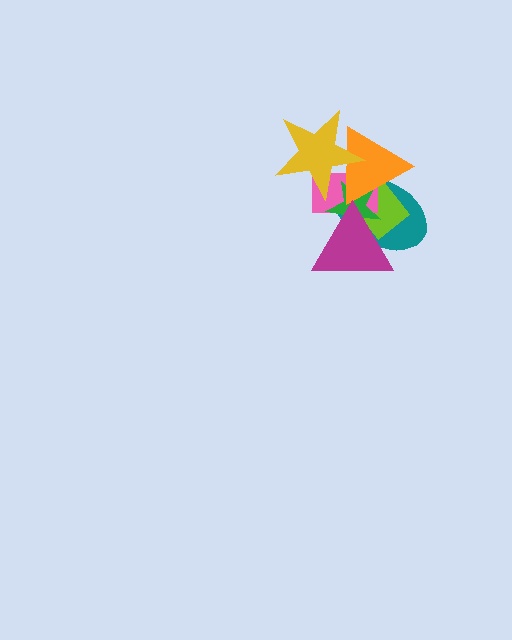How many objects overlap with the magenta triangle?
4 objects overlap with the magenta triangle.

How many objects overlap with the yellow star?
4 objects overlap with the yellow star.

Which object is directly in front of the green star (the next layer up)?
The orange triangle is directly in front of the green star.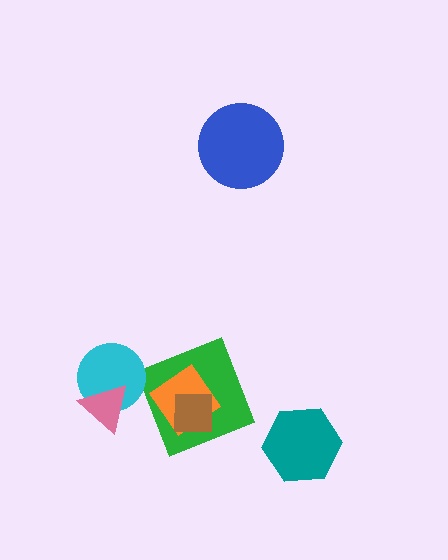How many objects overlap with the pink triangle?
1 object overlaps with the pink triangle.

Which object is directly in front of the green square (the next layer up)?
The orange diamond is directly in front of the green square.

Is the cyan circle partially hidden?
Yes, it is partially covered by another shape.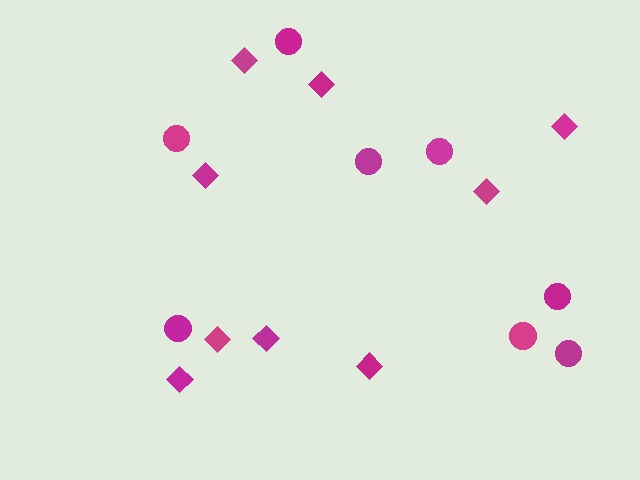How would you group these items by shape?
There are 2 groups: one group of circles (8) and one group of diamonds (9).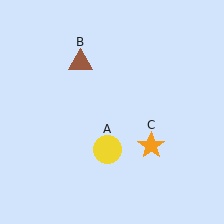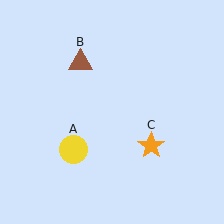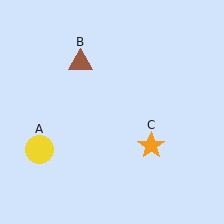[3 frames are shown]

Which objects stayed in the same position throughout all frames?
Brown triangle (object B) and orange star (object C) remained stationary.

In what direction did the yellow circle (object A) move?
The yellow circle (object A) moved left.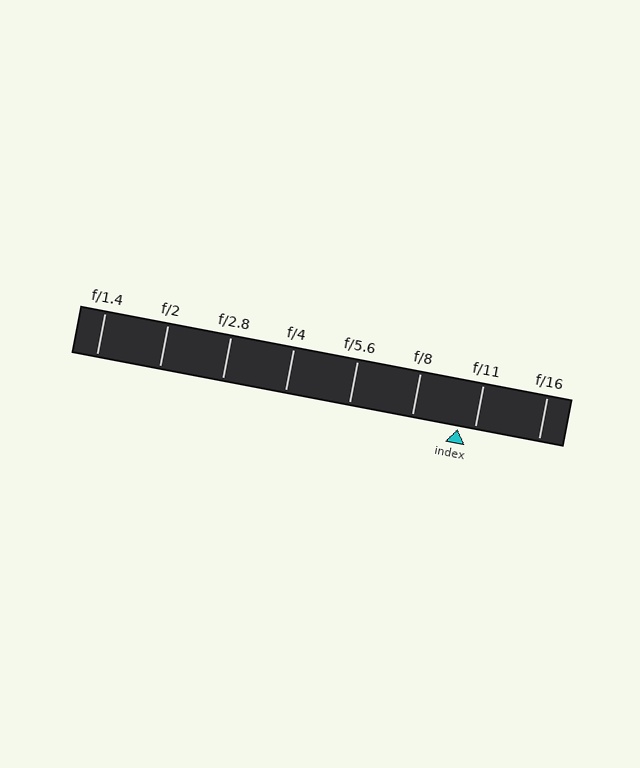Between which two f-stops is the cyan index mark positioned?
The index mark is between f/8 and f/11.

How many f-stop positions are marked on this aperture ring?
There are 8 f-stop positions marked.